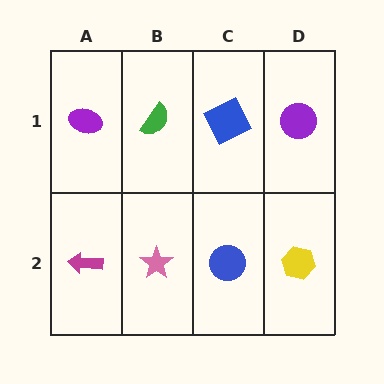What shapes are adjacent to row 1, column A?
A magenta arrow (row 2, column A), a green semicircle (row 1, column B).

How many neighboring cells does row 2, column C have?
3.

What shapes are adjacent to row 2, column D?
A purple circle (row 1, column D), a blue circle (row 2, column C).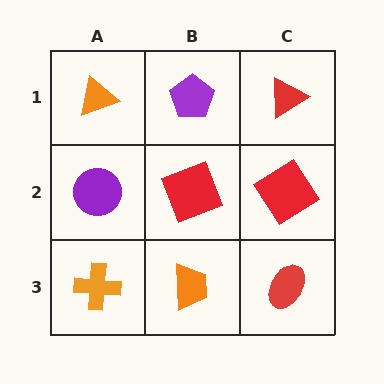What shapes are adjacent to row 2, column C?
A red triangle (row 1, column C), a red ellipse (row 3, column C), a red square (row 2, column B).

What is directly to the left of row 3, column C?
An orange trapezoid.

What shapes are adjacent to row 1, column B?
A red square (row 2, column B), an orange triangle (row 1, column A), a red triangle (row 1, column C).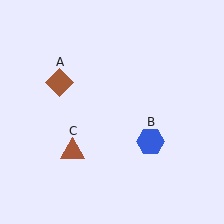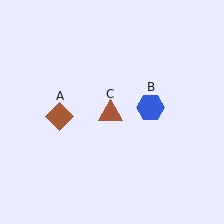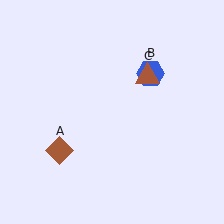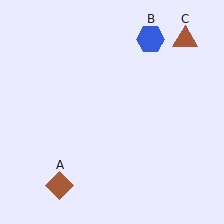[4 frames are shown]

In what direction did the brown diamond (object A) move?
The brown diamond (object A) moved down.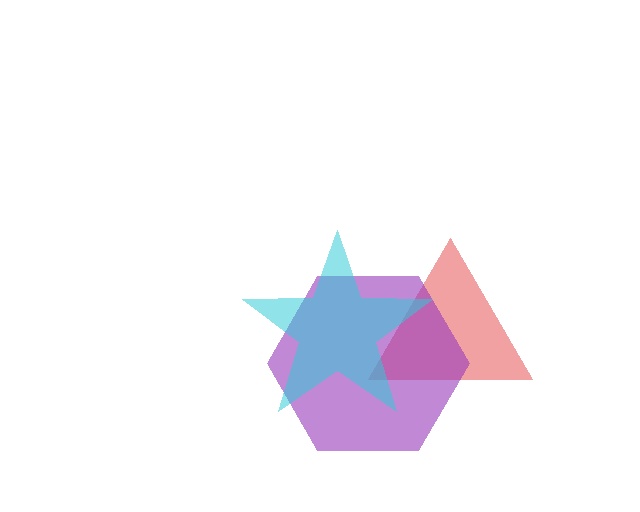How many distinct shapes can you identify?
There are 3 distinct shapes: a red triangle, a purple hexagon, a cyan star.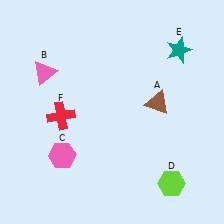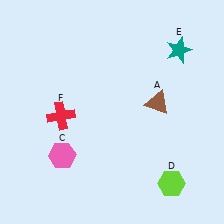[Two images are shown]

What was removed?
The pink triangle (B) was removed in Image 2.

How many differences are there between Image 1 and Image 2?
There is 1 difference between the two images.